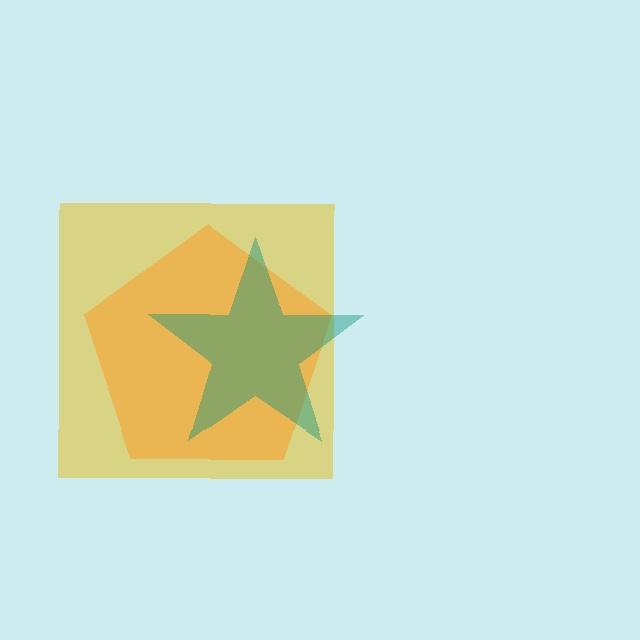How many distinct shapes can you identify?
There are 3 distinct shapes: a yellow square, an orange pentagon, a teal star.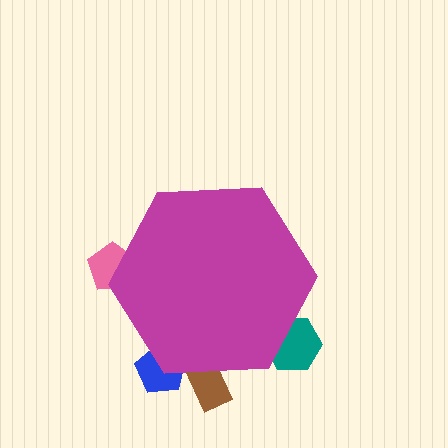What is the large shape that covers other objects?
A magenta hexagon.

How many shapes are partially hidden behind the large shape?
4 shapes are partially hidden.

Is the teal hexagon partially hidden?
Yes, the teal hexagon is partially hidden behind the magenta hexagon.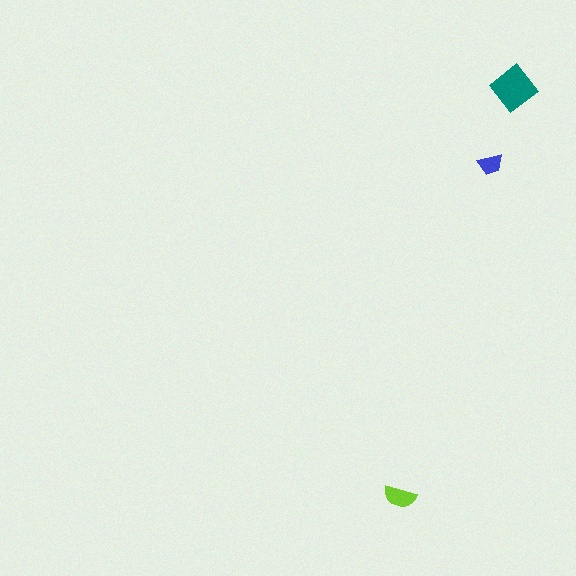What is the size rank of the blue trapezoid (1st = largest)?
3rd.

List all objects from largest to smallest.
The teal diamond, the lime semicircle, the blue trapezoid.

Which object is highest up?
The teal diamond is topmost.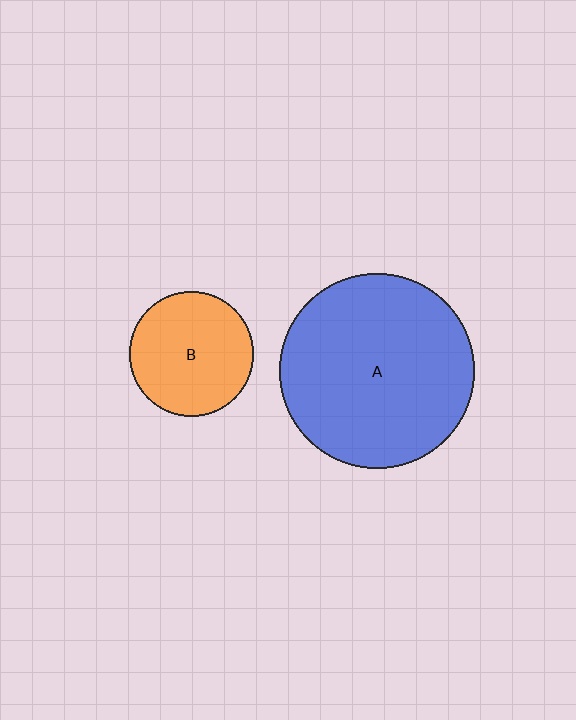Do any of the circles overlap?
No, none of the circles overlap.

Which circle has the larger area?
Circle A (blue).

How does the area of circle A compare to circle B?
Approximately 2.5 times.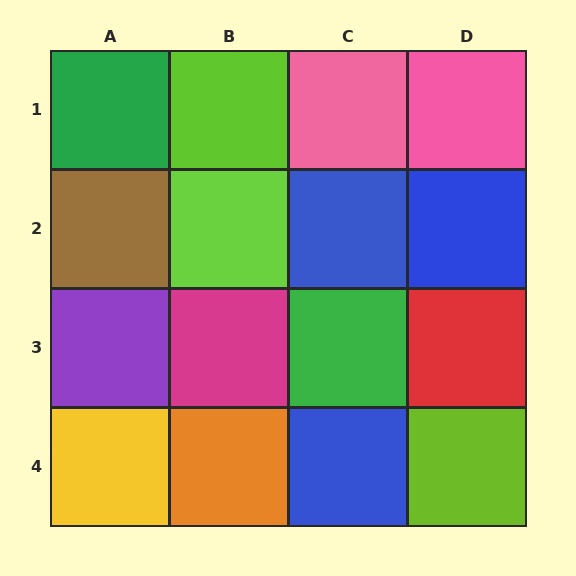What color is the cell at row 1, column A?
Green.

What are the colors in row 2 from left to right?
Brown, lime, blue, blue.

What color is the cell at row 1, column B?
Lime.